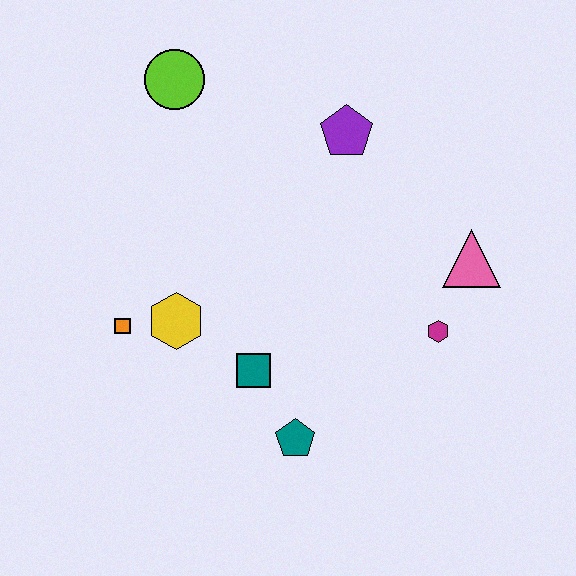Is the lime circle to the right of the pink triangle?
No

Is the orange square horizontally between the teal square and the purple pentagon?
No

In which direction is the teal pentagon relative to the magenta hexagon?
The teal pentagon is to the left of the magenta hexagon.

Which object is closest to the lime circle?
The purple pentagon is closest to the lime circle.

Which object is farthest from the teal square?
The lime circle is farthest from the teal square.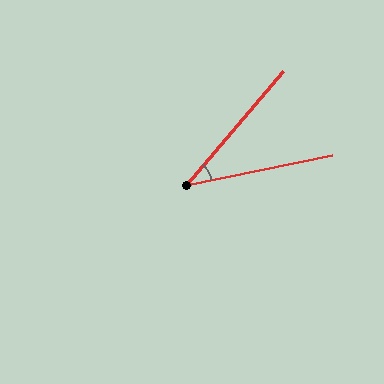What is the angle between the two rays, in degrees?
Approximately 38 degrees.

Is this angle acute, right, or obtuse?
It is acute.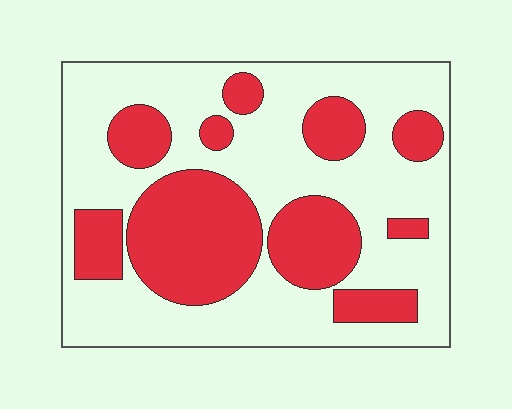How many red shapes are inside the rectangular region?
10.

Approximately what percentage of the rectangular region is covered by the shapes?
Approximately 35%.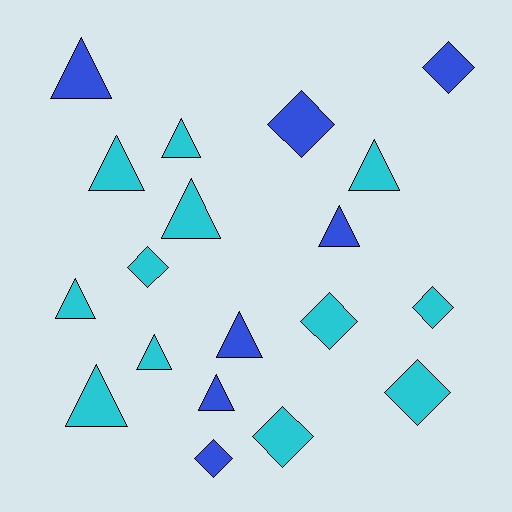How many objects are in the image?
There are 19 objects.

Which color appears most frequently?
Cyan, with 12 objects.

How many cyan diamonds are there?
There are 5 cyan diamonds.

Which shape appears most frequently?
Triangle, with 11 objects.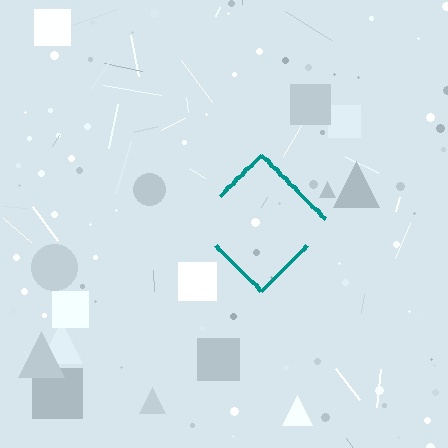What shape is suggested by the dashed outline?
The dashed outline suggests a diamond.